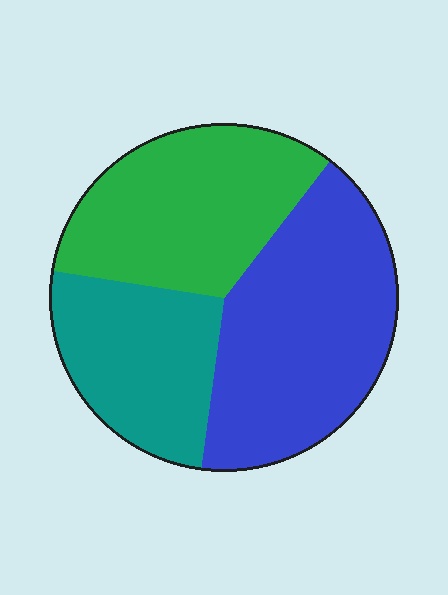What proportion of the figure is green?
Green covers about 35% of the figure.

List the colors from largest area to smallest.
From largest to smallest: blue, green, teal.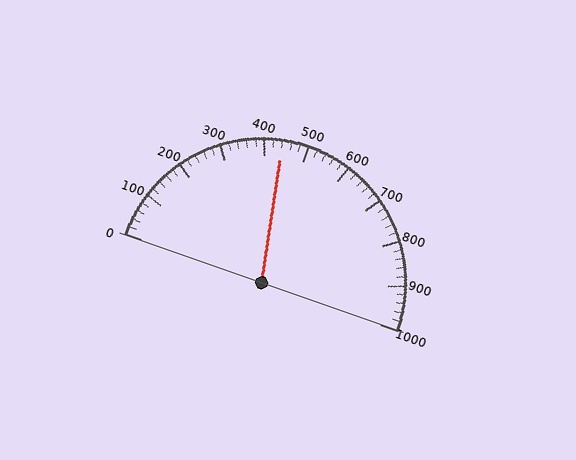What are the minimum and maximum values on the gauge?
The gauge ranges from 0 to 1000.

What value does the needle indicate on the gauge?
The needle indicates approximately 440.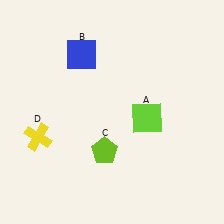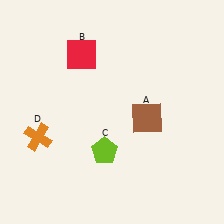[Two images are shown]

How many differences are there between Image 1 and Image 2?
There are 3 differences between the two images.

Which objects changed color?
A changed from lime to brown. B changed from blue to red. D changed from yellow to orange.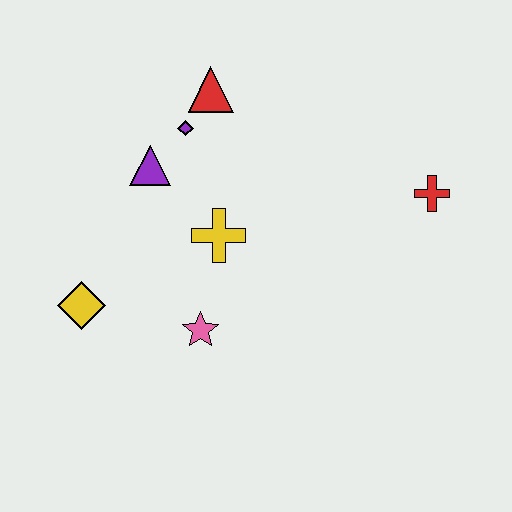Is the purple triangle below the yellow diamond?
No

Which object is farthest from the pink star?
The red cross is farthest from the pink star.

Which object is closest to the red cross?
The yellow cross is closest to the red cross.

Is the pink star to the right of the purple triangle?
Yes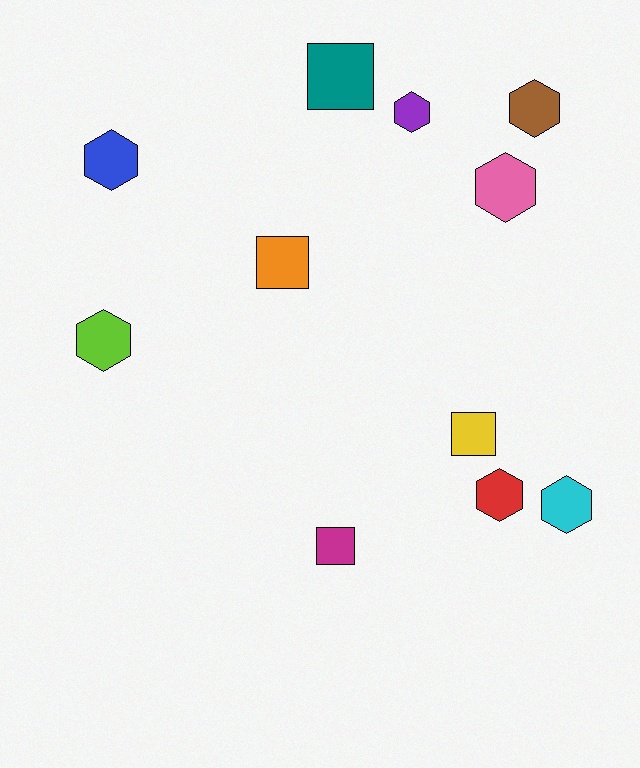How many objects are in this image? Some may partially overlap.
There are 11 objects.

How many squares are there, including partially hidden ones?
There are 4 squares.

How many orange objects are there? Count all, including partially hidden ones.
There is 1 orange object.